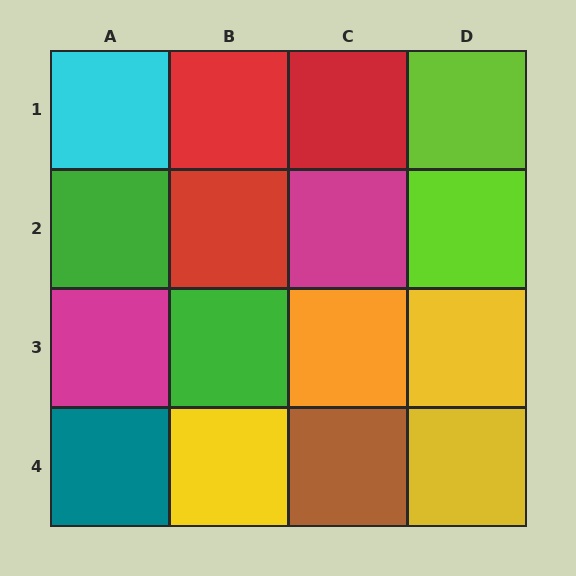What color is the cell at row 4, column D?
Yellow.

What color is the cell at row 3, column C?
Orange.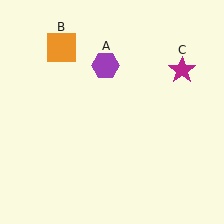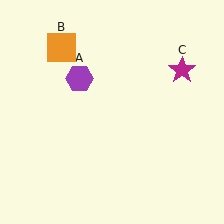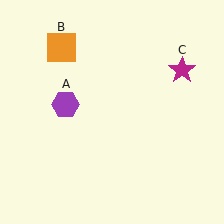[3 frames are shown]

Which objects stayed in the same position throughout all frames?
Orange square (object B) and magenta star (object C) remained stationary.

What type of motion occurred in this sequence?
The purple hexagon (object A) rotated counterclockwise around the center of the scene.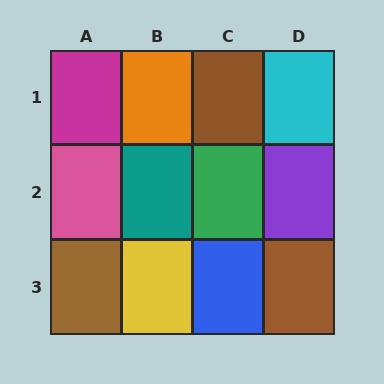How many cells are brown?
3 cells are brown.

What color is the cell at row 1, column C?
Brown.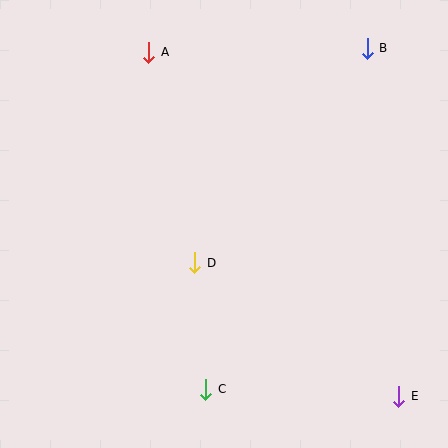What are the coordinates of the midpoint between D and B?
The midpoint between D and B is at (281, 155).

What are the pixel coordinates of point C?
Point C is at (206, 389).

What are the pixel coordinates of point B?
Point B is at (367, 48).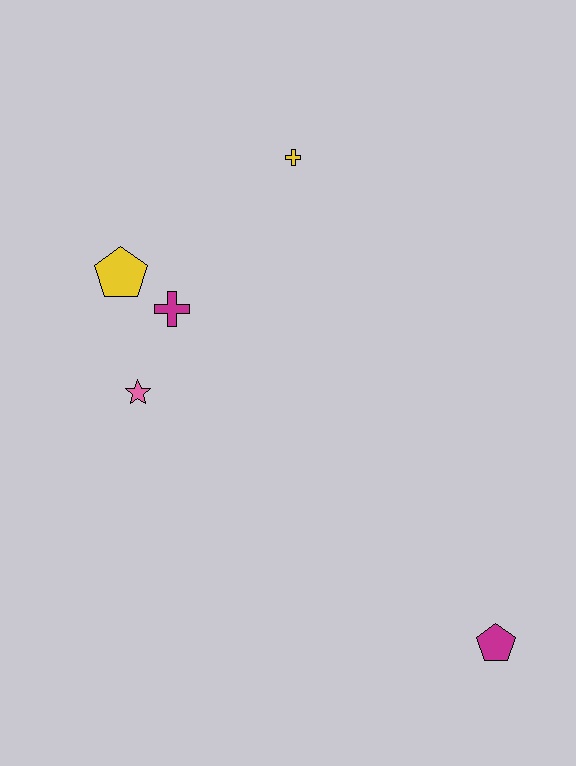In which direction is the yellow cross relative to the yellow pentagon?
The yellow cross is to the right of the yellow pentagon.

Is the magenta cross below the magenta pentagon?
No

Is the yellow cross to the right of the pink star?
Yes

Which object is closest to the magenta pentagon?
The pink star is closest to the magenta pentagon.